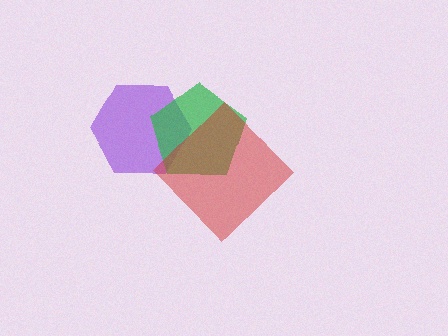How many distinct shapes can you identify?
There are 3 distinct shapes: a purple hexagon, a green pentagon, a red diamond.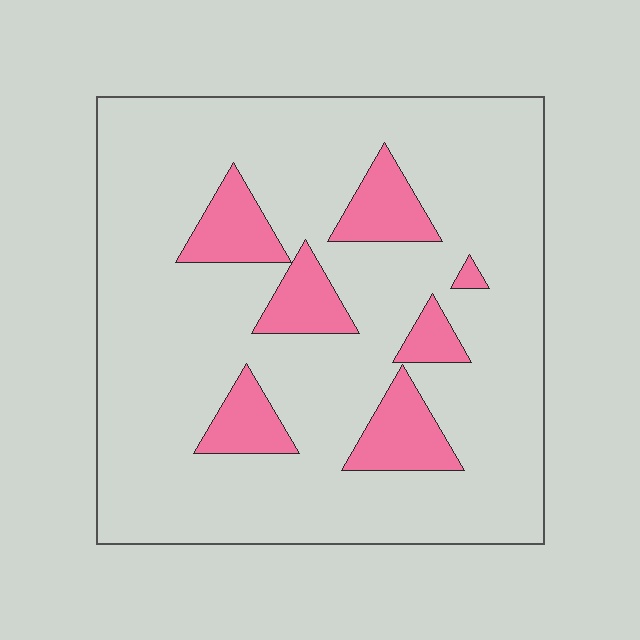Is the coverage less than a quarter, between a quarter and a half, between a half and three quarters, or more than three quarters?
Less than a quarter.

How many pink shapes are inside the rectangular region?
7.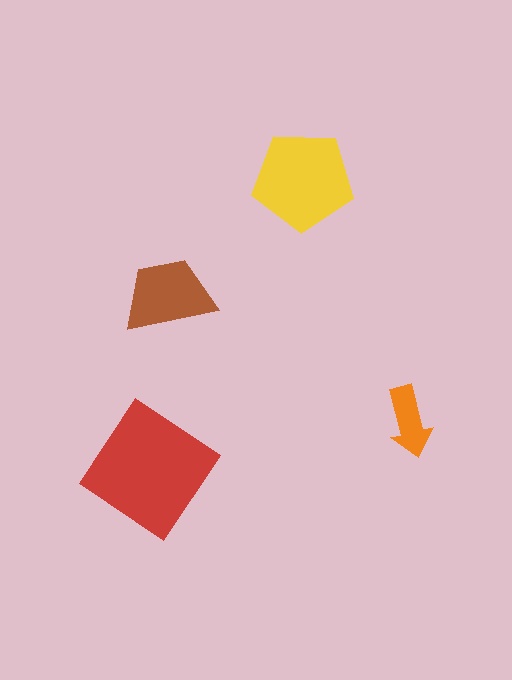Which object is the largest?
The red diamond.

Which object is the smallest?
The orange arrow.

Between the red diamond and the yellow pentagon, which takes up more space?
The red diamond.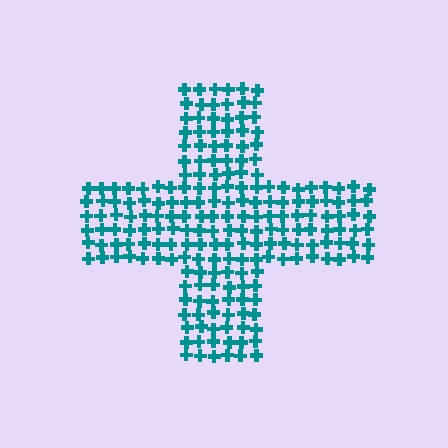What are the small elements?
The small elements are crosses.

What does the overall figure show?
The overall figure shows a cross.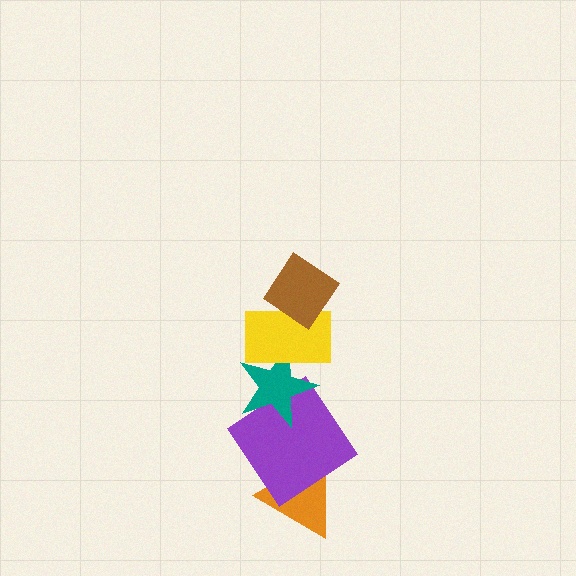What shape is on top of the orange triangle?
The purple diamond is on top of the orange triangle.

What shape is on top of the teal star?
The yellow rectangle is on top of the teal star.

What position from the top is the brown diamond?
The brown diamond is 1st from the top.